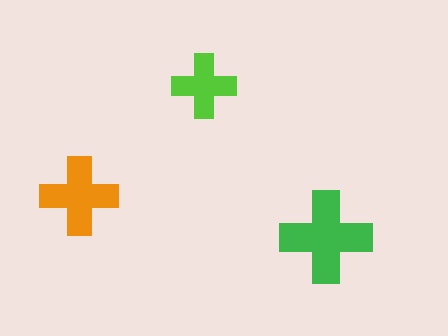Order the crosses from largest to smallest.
the green one, the orange one, the lime one.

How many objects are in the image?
There are 3 objects in the image.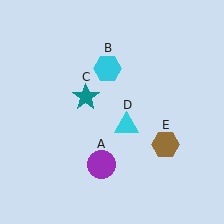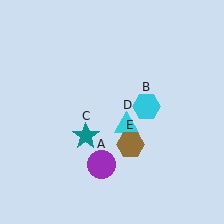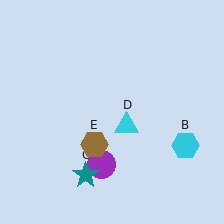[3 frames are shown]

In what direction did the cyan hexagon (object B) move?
The cyan hexagon (object B) moved down and to the right.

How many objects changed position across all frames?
3 objects changed position: cyan hexagon (object B), teal star (object C), brown hexagon (object E).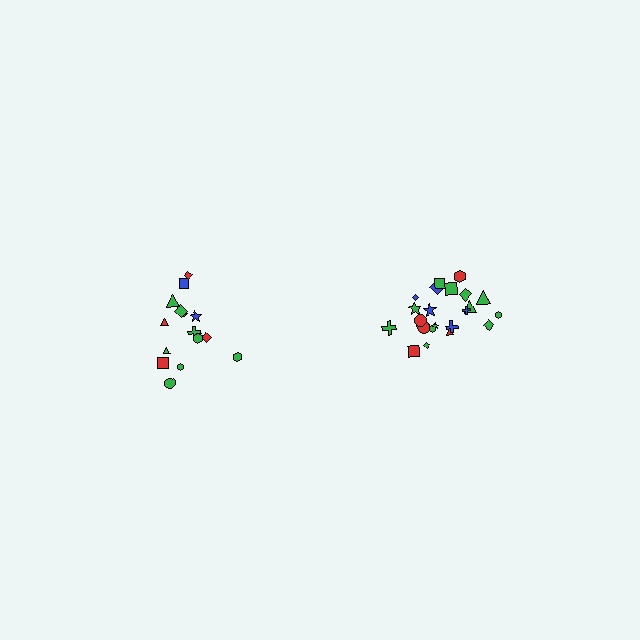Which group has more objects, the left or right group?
The right group.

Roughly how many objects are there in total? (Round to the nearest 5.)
Roughly 35 objects in total.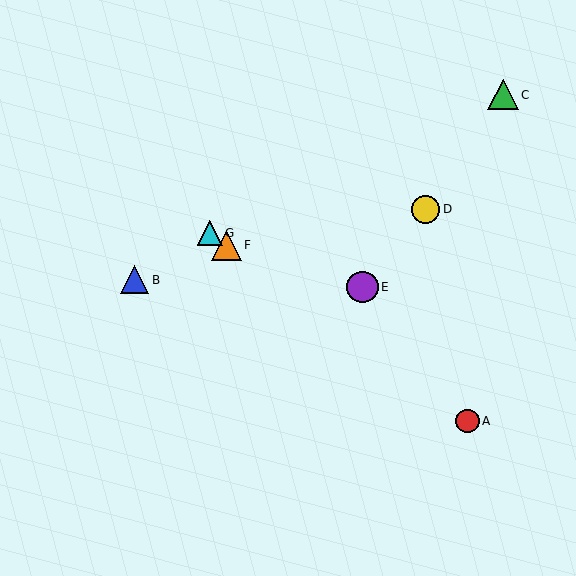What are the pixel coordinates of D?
Object D is at (426, 209).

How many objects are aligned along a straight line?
3 objects (A, F, G) are aligned along a straight line.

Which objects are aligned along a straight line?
Objects A, F, G are aligned along a straight line.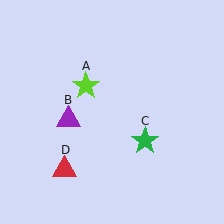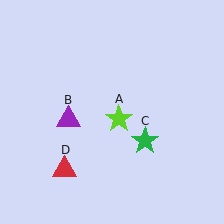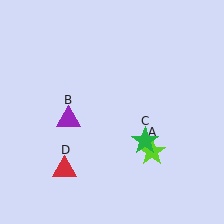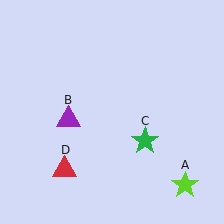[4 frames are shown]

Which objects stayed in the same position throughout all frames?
Purple triangle (object B) and green star (object C) and red triangle (object D) remained stationary.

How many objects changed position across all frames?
1 object changed position: lime star (object A).